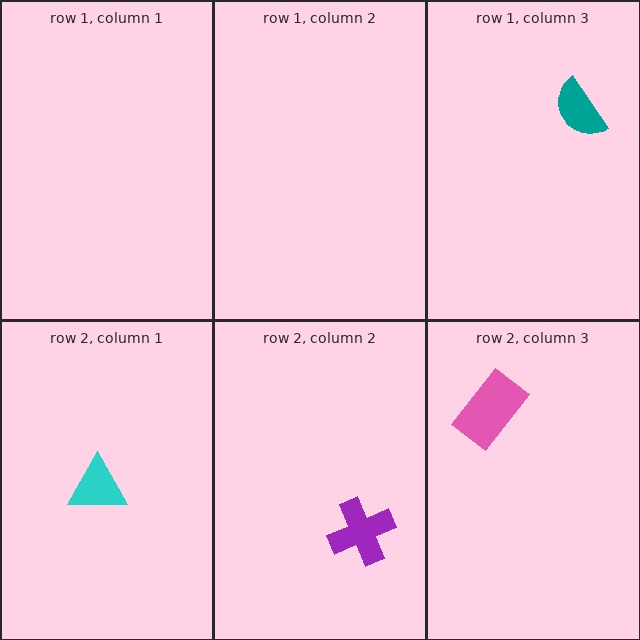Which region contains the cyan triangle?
The row 2, column 1 region.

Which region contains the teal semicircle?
The row 1, column 3 region.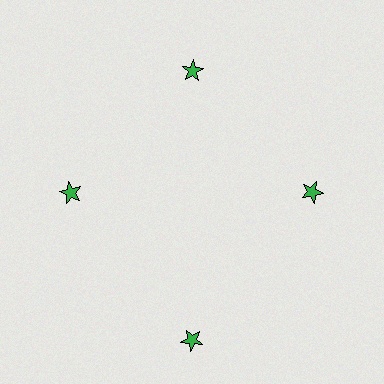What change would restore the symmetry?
The symmetry would be restored by moving it inward, back onto the ring so that all 4 stars sit at equal angles and equal distance from the center.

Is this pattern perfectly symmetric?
No. The 4 green stars are arranged in a ring, but one element near the 6 o'clock position is pushed outward from the center, breaking the 4-fold rotational symmetry.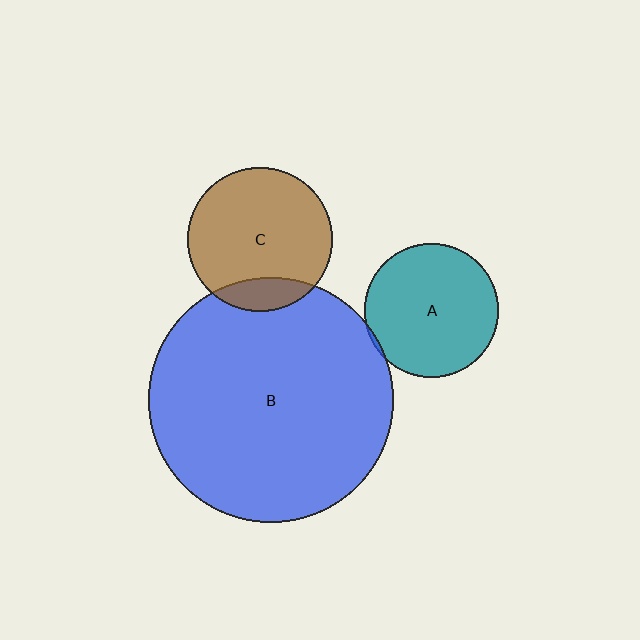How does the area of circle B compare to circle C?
Approximately 2.9 times.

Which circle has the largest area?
Circle B (blue).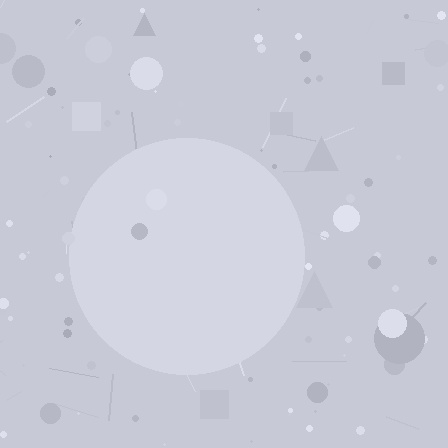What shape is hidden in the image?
A circle is hidden in the image.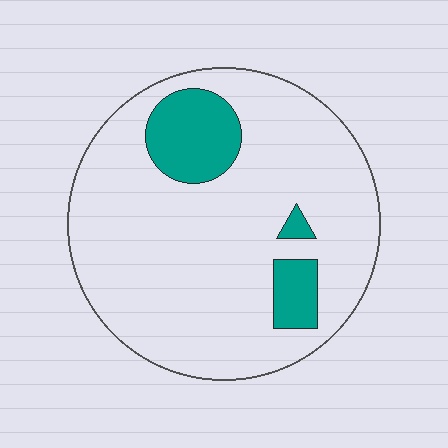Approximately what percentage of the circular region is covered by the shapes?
Approximately 15%.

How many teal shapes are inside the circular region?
3.